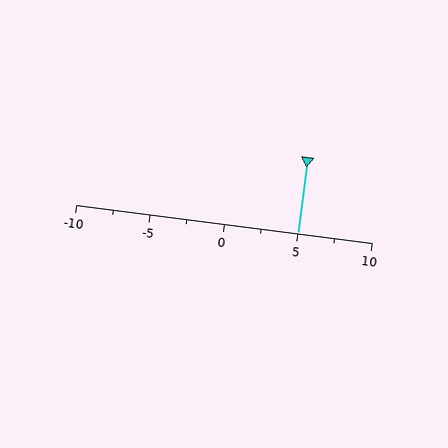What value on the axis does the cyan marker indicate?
The marker indicates approximately 5.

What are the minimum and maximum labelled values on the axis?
The axis runs from -10 to 10.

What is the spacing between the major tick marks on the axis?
The major ticks are spaced 5 apart.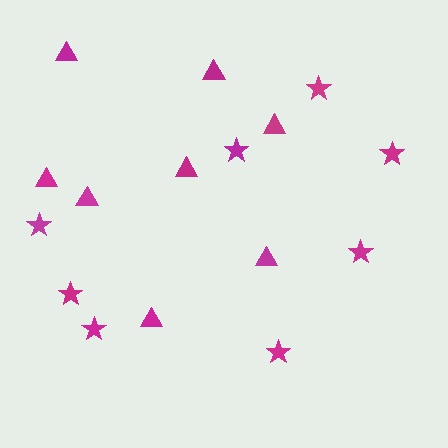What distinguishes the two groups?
There are 2 groups: one group of stars (8) and one group of triangles (8).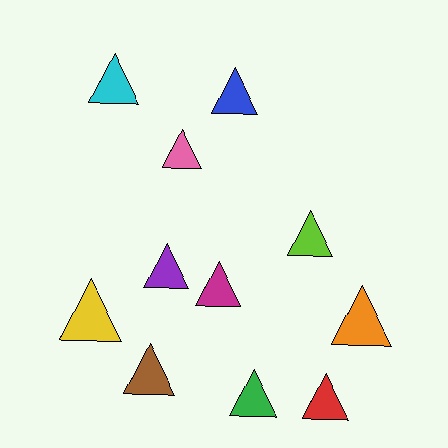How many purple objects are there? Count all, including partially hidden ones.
There is 1 purple object.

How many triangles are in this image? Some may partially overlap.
There are 11 triangles.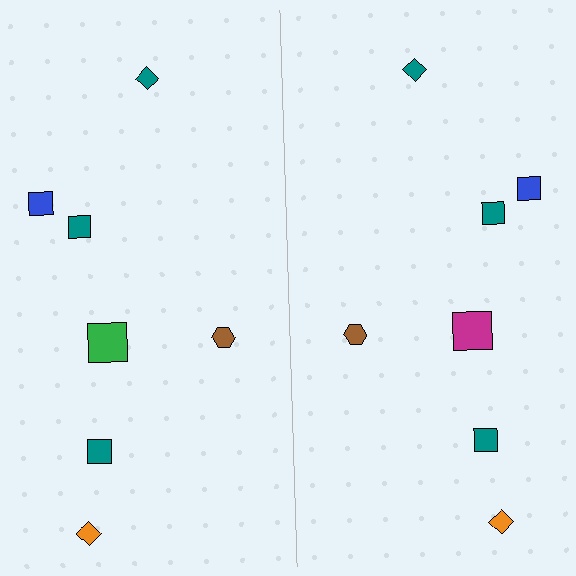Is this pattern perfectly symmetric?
No, the pattern is not perfectly symmetric. The magenta square on the right side breaks the symmetry — its mirror counterpart is green.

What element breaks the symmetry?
The magenta square on the right side breaks the symmetry — its mirror counterpart is green.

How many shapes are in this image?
There are 14 shapes in this image.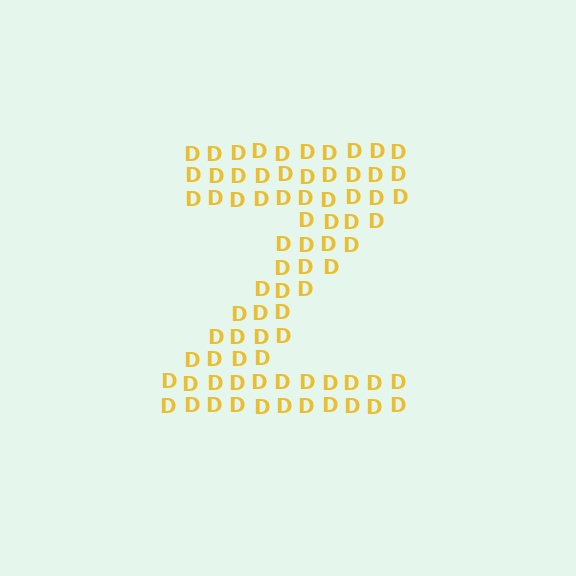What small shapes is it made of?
It is made of small letter D's.